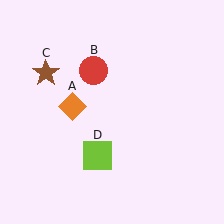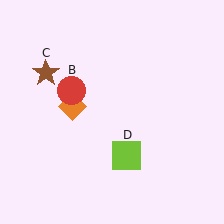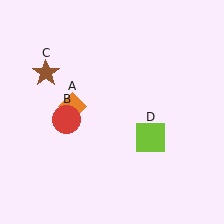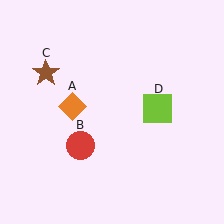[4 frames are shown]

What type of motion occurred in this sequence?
The red circle (object B), lime square (object D) rotated counterclockwise around the center of the scene.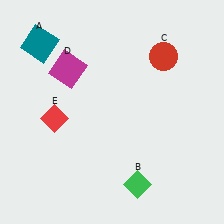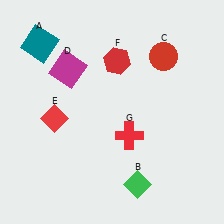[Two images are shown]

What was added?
A red hexagon (F), a red cross (G) were added in Image 2.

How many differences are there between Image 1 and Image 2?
There are 2 differences between the two images.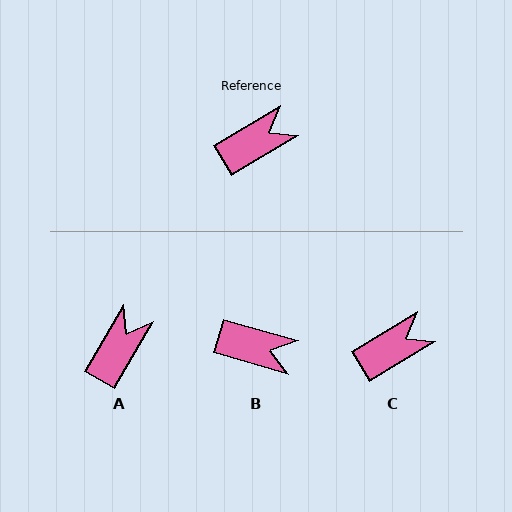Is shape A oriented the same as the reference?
No, it is off by about 29 degrees.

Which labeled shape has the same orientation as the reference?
C.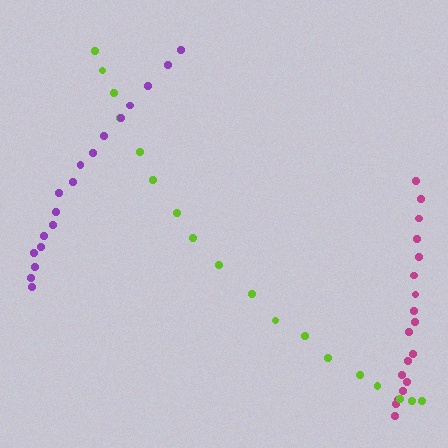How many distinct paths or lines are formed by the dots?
There are 3 distinct paths.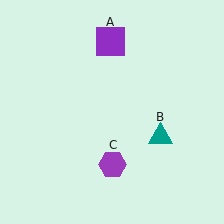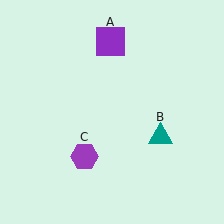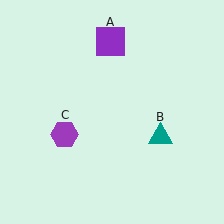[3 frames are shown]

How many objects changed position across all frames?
1 object changed position: purple hexagon (object C).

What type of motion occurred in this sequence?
The purple hexagon (object C) rotated clockwise around the center of the scene.